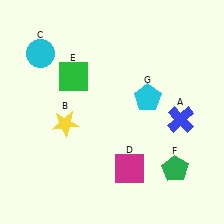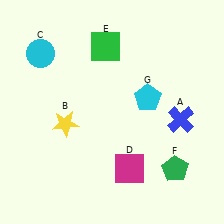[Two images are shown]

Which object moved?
The green square (E) moved right.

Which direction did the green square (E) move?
The green square (E) moved right.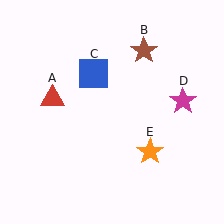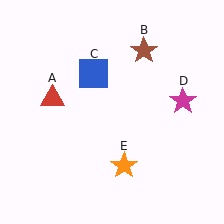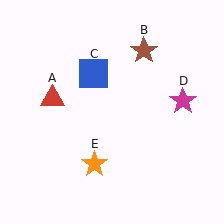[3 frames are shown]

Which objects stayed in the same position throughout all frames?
Red triangle (object A) and brown star (object B) and blue square (object C) and magenta star (object D) remained stationary.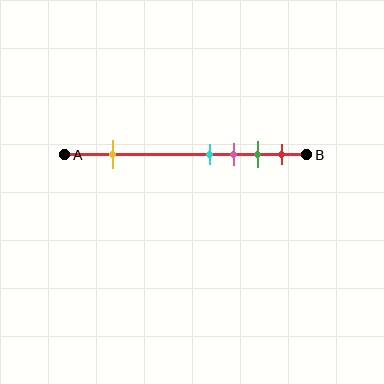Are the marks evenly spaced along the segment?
No, the marks are not evenly spaced.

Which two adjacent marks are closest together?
The cyan and pink marks are the closest adjacent pair.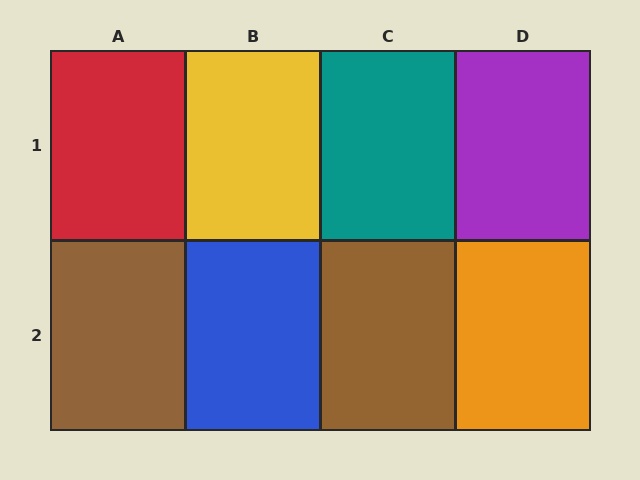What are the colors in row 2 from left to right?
Brown, blue, brown, orange.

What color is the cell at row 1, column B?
Yellow.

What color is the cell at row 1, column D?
Purple.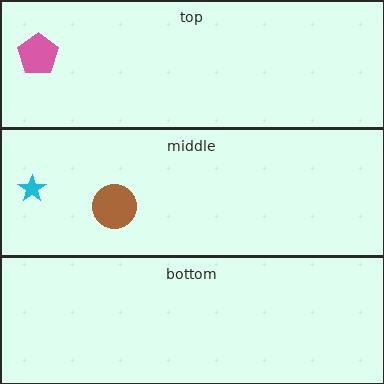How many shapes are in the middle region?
2.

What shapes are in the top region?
The pink pentagon.